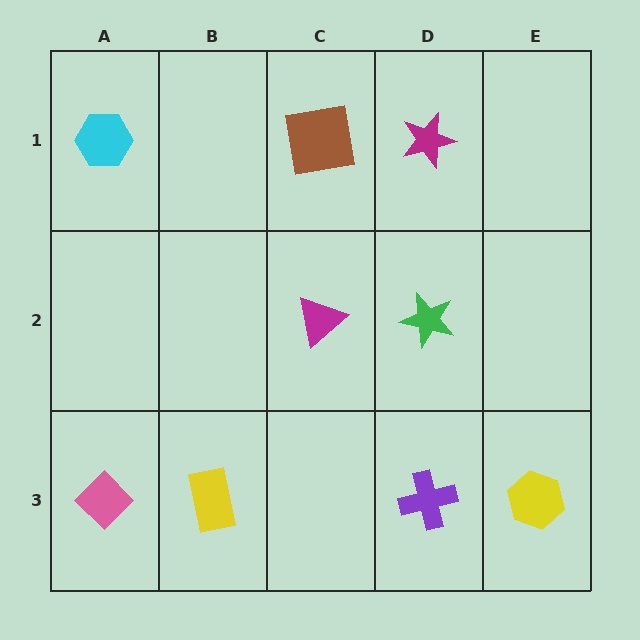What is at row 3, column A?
A pink diamond.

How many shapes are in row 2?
2 shapes.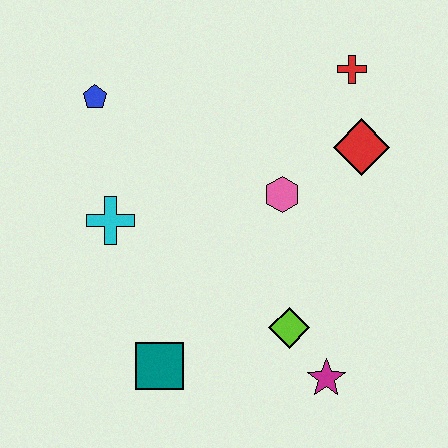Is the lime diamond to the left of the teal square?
No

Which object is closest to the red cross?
The red diamond is closest to the red cross.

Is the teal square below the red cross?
Yes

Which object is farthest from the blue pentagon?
The magenta star is farthest from the blue pentagon.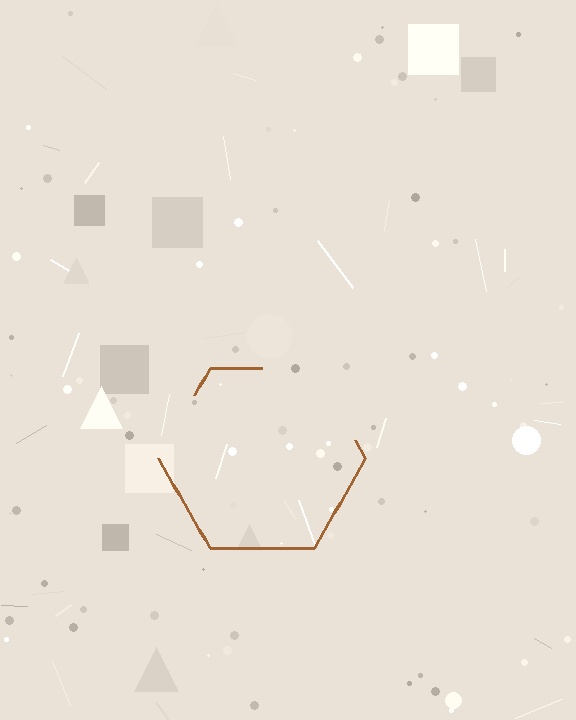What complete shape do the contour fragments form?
The contour fragments form a hexagon.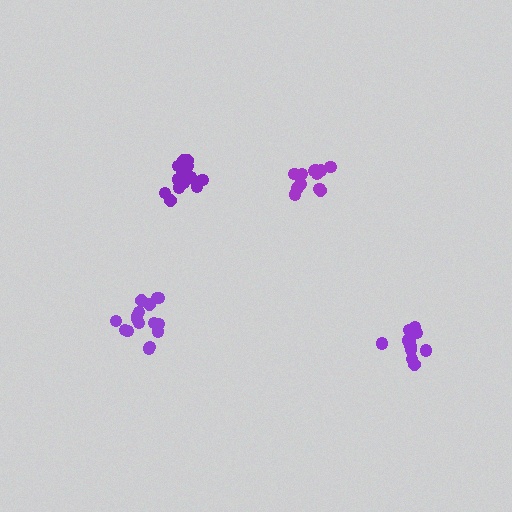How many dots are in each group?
Group 1: 15 dots, Group 2: 12 dots, Group 3: 16 dots, Group 4: 11 dots (54 total).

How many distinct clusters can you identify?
There are 4 distinct clusters.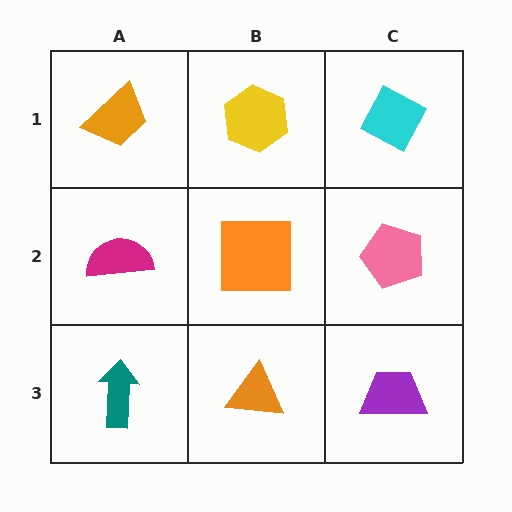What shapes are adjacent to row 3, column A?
A magenta semicircle (row 2, column A), an orange triangle (row 3, column B).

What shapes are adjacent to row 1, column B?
An orange square (row 2, column B), an orange trapezoid (row 1, column A), a cyan diamond (row 1, column C).